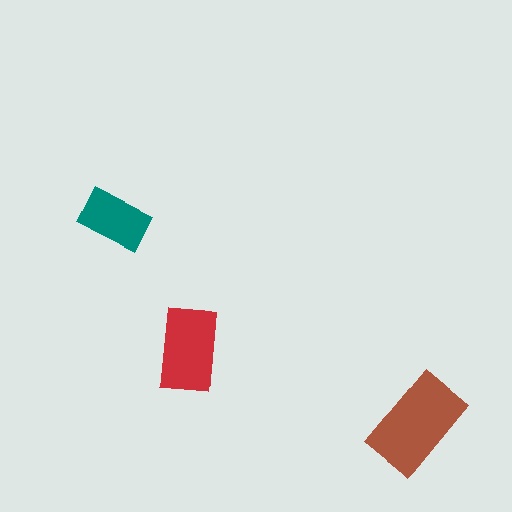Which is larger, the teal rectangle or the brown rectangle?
The brown one.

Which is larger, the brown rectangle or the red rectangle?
The brown one.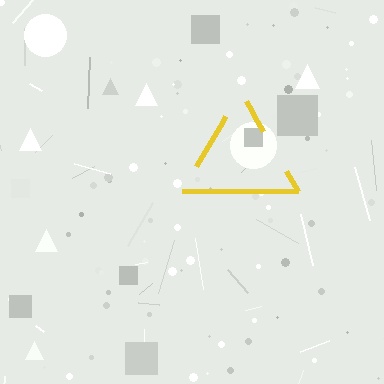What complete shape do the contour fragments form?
The contour fragments form a triangle.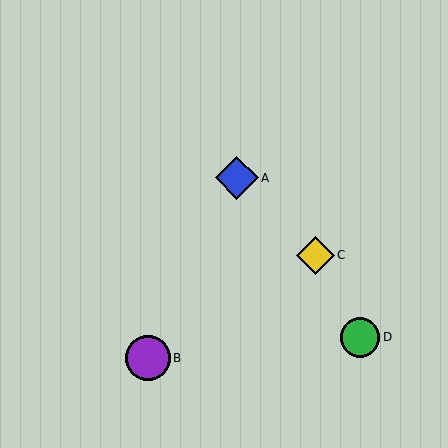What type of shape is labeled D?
Shape D is a green circle.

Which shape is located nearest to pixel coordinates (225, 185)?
The blue diamond (labeled A) at (237, 178) is nearest to that location.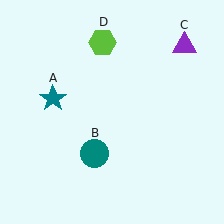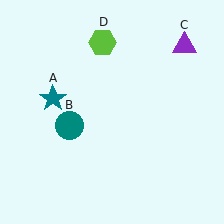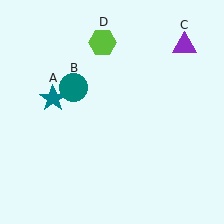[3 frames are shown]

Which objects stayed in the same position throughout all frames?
Teal star (object A) and purple triangle (object C) and lime hexagon (object D) remained stationary.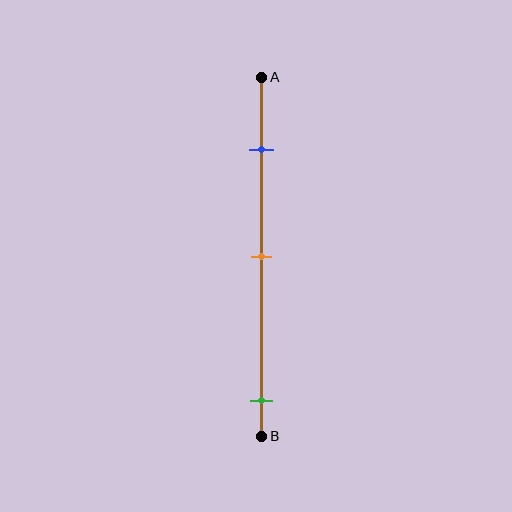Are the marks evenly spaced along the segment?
No, the marks are not evenly spaced.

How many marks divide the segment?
There are 3 marks dividing the segment.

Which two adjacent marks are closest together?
The blue and orange marks are the closest adjacent pair.